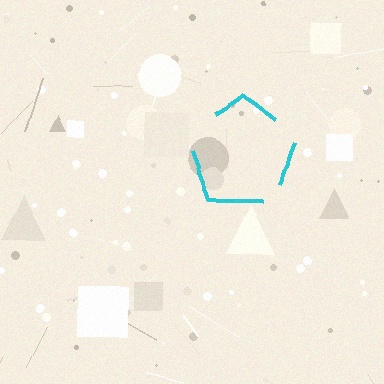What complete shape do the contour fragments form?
The contour fragments form a pentagon.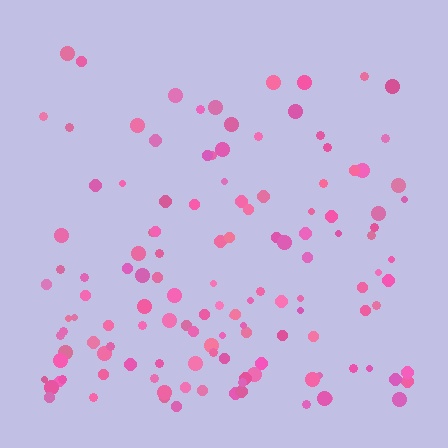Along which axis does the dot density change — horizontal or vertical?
Vertical.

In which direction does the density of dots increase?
From top to bottom, with the bottom side densest.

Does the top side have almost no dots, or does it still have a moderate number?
Still a moderate number, just noticeably fewer than the bottom.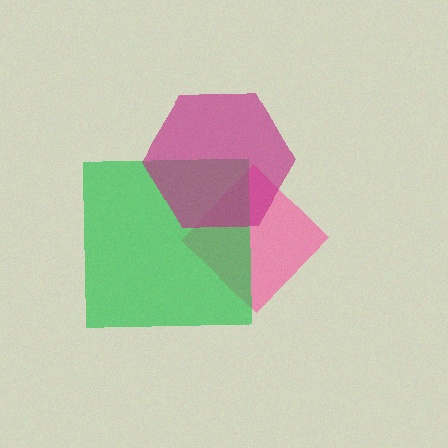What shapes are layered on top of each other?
The layered shapes are: a pink diamond, a green square, a magenta hexagon.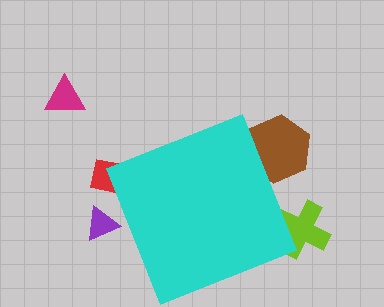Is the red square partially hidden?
Yes, the red square is partially hidden behind the cyan diamond.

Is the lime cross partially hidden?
Yes, the lime cross is partially hidden behind the cyan diamond.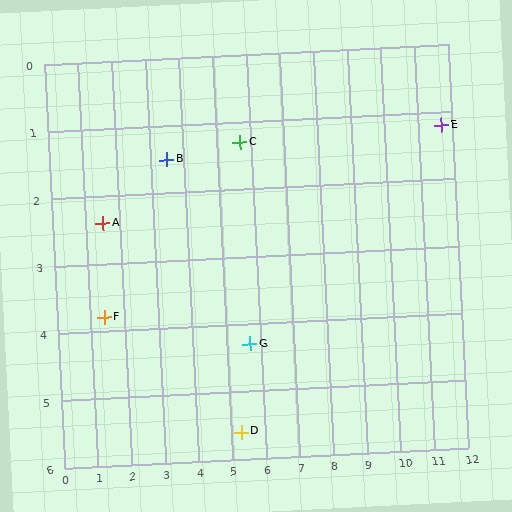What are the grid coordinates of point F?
Point F is at approximately (1.4, 3.8).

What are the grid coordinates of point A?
Point A is at approximately (1.5, 2.4).